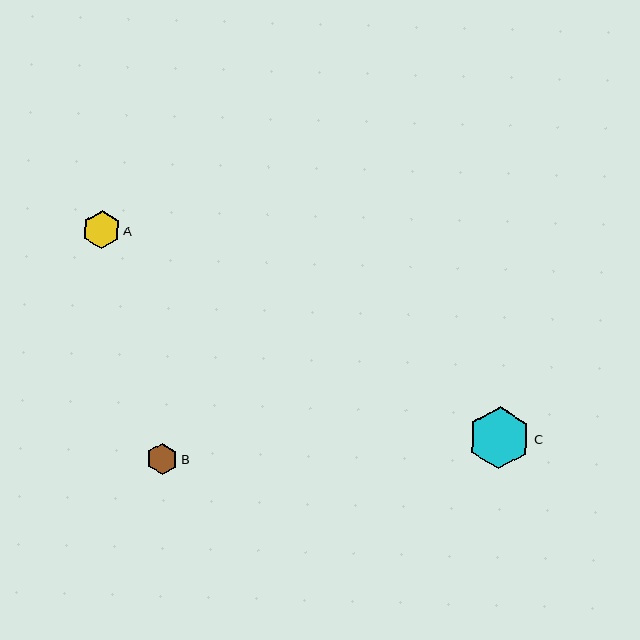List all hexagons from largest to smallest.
From largest to smallest: C, A, B.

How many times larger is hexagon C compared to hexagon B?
Hexagon C is approximately 2.0 times the size of hexagon B.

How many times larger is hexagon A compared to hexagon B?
Hexagon A is approximately 1.2 times the size of hexagon B.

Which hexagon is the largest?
Hexagon C is the largest with a size of approximately 62 pixels.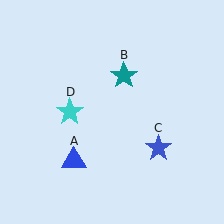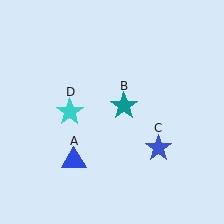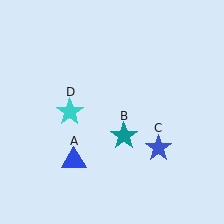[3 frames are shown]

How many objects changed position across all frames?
1 object changed position: teal star (object B).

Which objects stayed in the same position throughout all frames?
Blue triangle (object A) and blue star (object C) and cyan star (object D) remained stationary.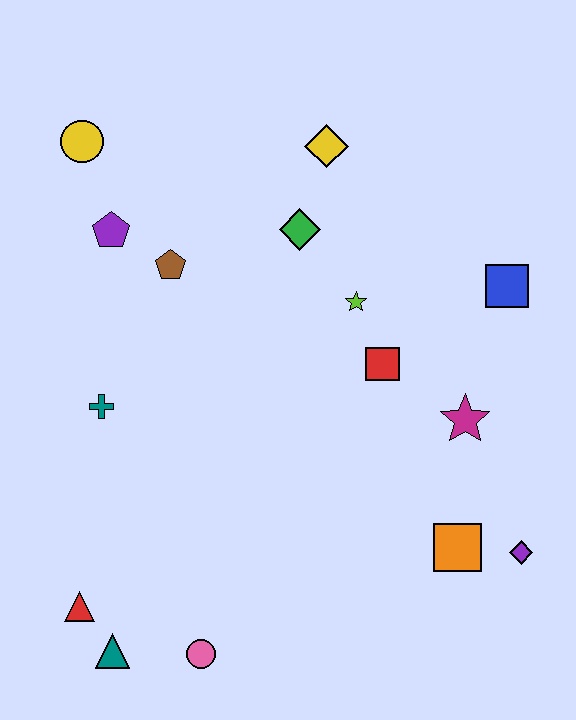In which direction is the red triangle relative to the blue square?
The red triangle is to the left of the blue square.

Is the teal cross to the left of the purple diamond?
Yes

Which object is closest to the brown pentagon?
The purple pentagon is closest to the brown pentagon.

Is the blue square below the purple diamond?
No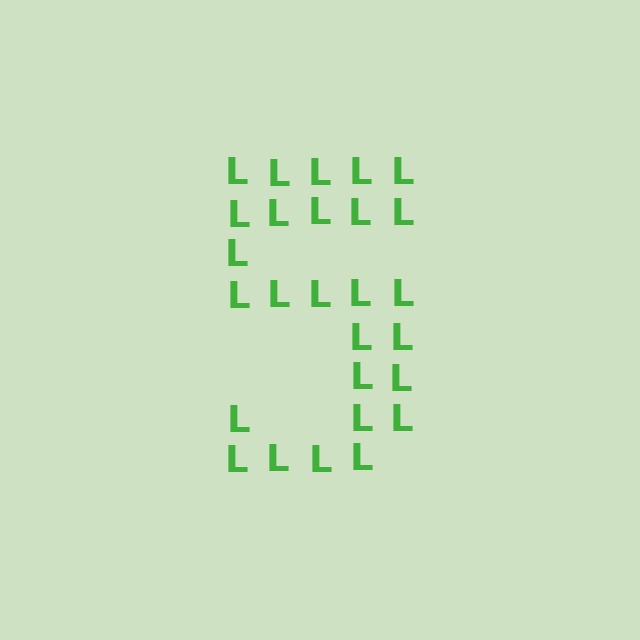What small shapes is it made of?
It is made of small letter L's.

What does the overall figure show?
The overall figure shows the digit 5.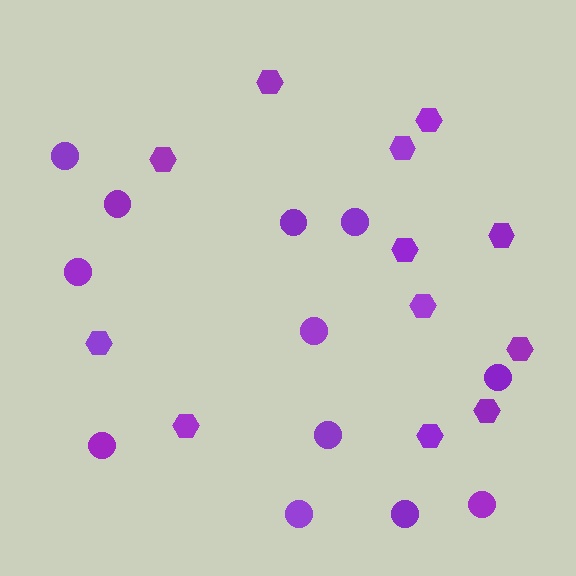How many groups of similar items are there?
There are 2 groups: one group of hexagons (12) and one group of circles (12).